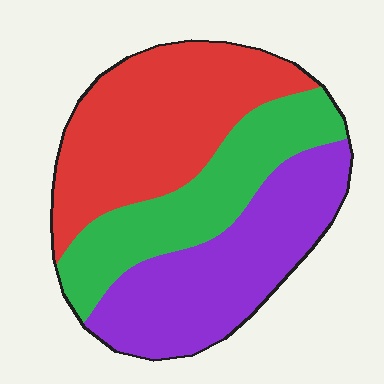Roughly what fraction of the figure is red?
Red takes up about three eighths (3/8) of the figure.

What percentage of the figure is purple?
Purple takes up about one third (1/3) of the figure.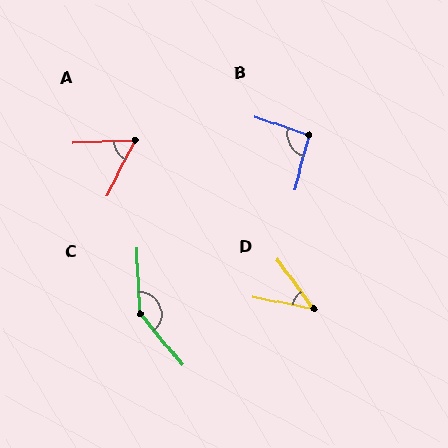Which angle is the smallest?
D, at approximately 42 degrees.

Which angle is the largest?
C, at approximately 143 degrees.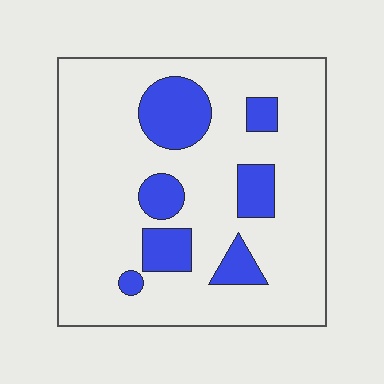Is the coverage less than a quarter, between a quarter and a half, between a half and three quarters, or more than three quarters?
Less than a quarter.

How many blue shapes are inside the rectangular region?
7.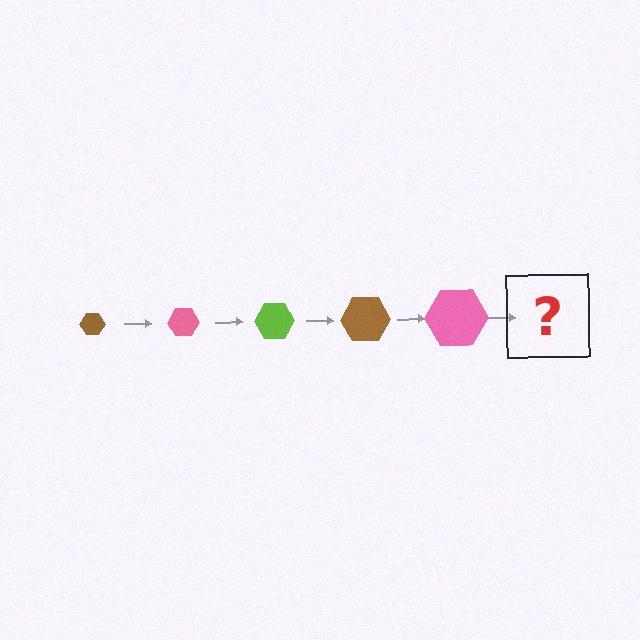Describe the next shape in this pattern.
It should be a lime hexagon, larger than the previous one.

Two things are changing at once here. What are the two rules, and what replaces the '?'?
The two rules are that the hexagon grows larger each step and the color cycles through brown, pink, and lime. The '?' should be a lime hexagon, larger than the previous one.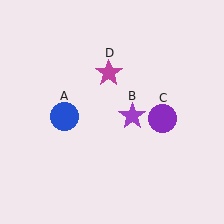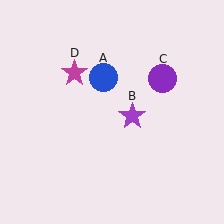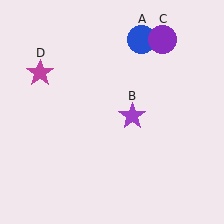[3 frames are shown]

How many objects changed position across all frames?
3 objects changed position: blue circle (object A), purple circle (object C), magenta star (object D).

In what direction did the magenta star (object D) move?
The magenta star (object D) moved left.